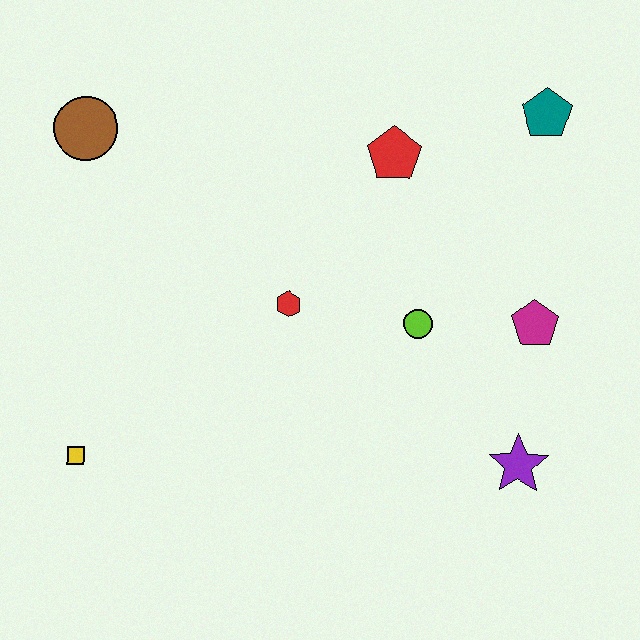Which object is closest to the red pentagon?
The teal pentagon is closest to the red pentagon.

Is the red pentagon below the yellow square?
No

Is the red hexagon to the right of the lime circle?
No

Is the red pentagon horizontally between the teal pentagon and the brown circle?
Yes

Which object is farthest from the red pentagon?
The yellow square is farthest from the red pentagon.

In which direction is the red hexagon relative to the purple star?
The red hexagon is to the left of the purple star.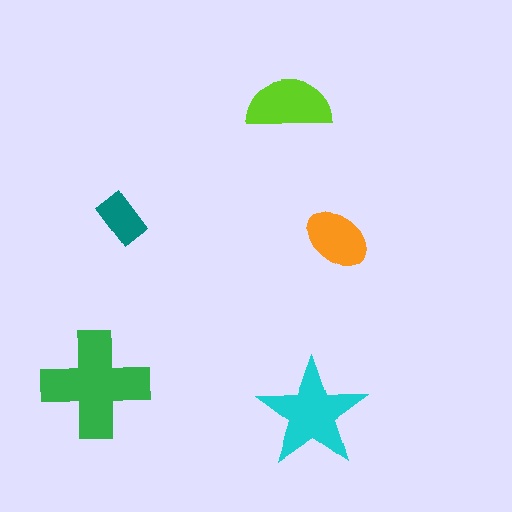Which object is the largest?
The green cross.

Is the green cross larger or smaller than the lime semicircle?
Larger.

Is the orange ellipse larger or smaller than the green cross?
Smaller.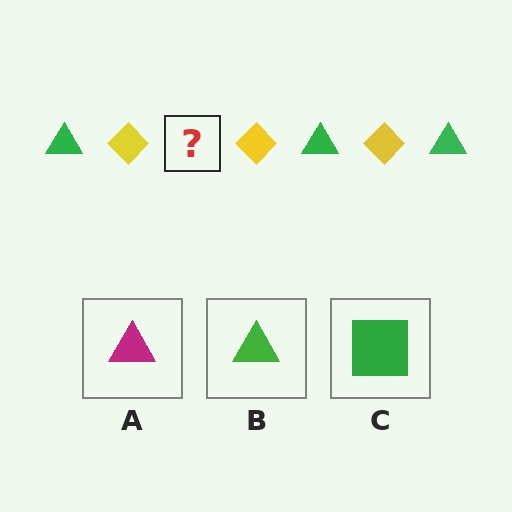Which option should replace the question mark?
Option B.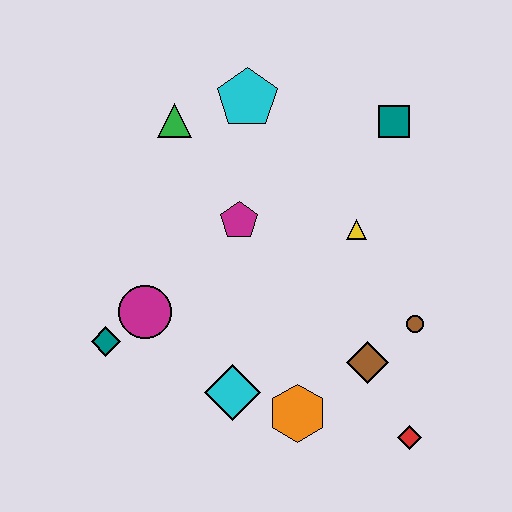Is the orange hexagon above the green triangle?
No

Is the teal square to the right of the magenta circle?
Yes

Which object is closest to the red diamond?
The brown diamond is closest to the red diamond.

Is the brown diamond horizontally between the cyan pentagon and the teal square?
Yes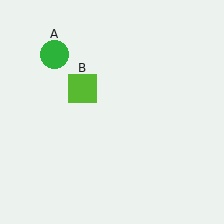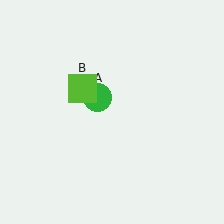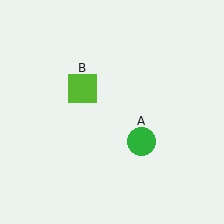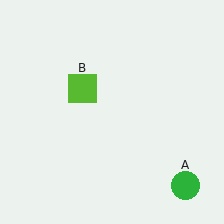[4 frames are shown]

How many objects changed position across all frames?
1 object changed position: green circle (object A).